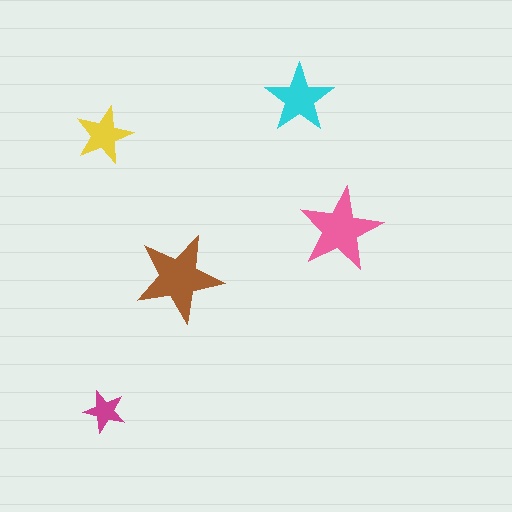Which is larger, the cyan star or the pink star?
The pink one.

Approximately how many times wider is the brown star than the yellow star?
About 1.5 times wider.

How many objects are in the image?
There are 5 objects in the image.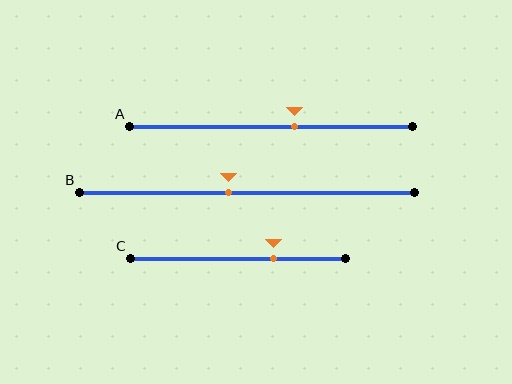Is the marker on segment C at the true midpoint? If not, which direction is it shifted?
No, the marker on segment C is shifted to the right by about 16% of the segment length.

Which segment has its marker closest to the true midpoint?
Segment B has its marker closest to the true midpoint.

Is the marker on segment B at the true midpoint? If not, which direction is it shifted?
No, the marker on segment B is shifted to the left by about 5% of the segment length.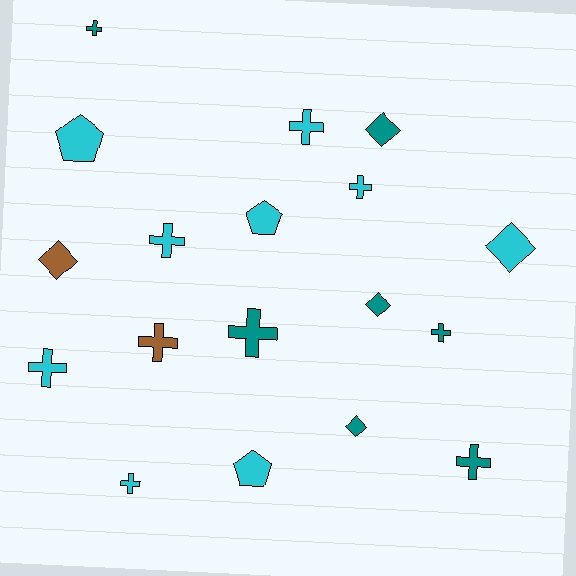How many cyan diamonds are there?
There is 1 cyan diamond.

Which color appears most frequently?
Cyan, with 9 objects.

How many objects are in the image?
There are 18 objects.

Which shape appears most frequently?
Cross, with 10 objects.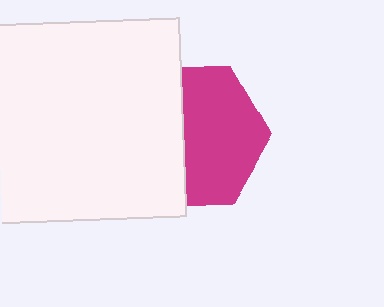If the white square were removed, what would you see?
You would see the complete magenta hexagon.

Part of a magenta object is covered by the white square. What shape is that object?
It is a hexagon.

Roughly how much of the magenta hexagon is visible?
About half of it is visible (roughly 56%).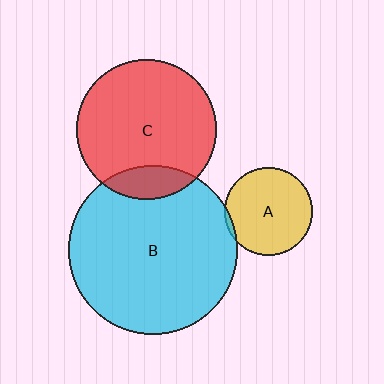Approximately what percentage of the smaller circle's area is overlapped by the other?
Approximately 15%.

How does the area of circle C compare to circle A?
Approximately 2.5 times.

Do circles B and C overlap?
Yes.